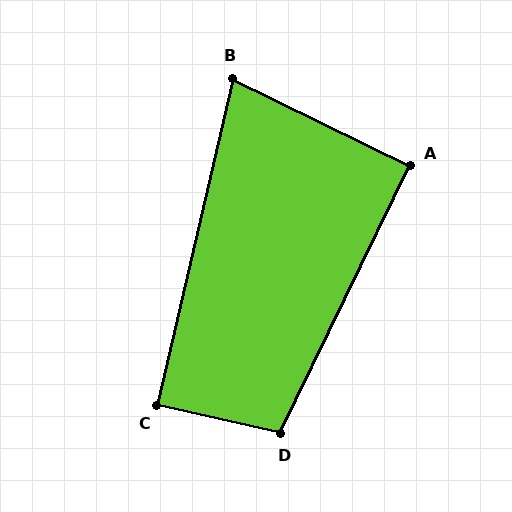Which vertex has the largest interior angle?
D, at approximately 103 degrees.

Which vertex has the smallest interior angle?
B, at approximately 77 degrees.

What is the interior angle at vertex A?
Approximately 90 degrees (approximately right).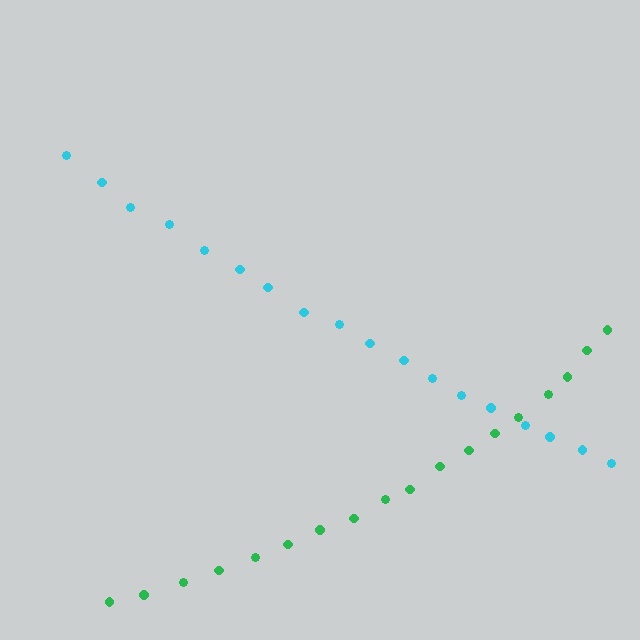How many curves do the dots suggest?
There are 2 distinct paths.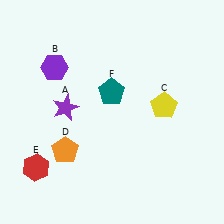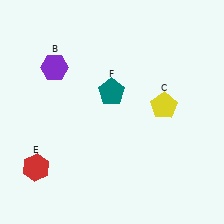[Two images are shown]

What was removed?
The orange pentagon (D), the purple star (A) were removed in Image 2.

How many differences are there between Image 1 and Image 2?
There are 2 differences between the two images.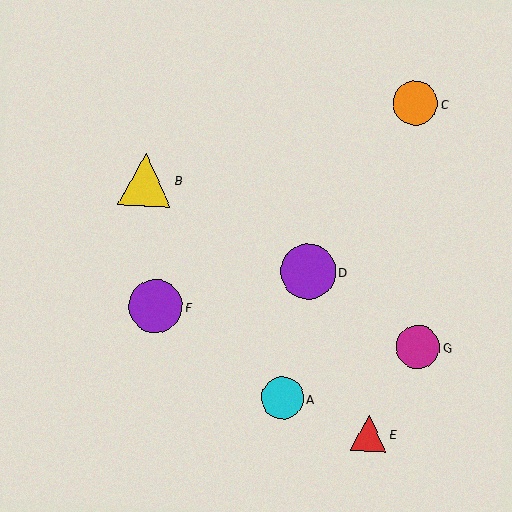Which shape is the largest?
The purple circle (labeled D) is the largest.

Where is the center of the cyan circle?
The center of the cyan circle is at (282, 398).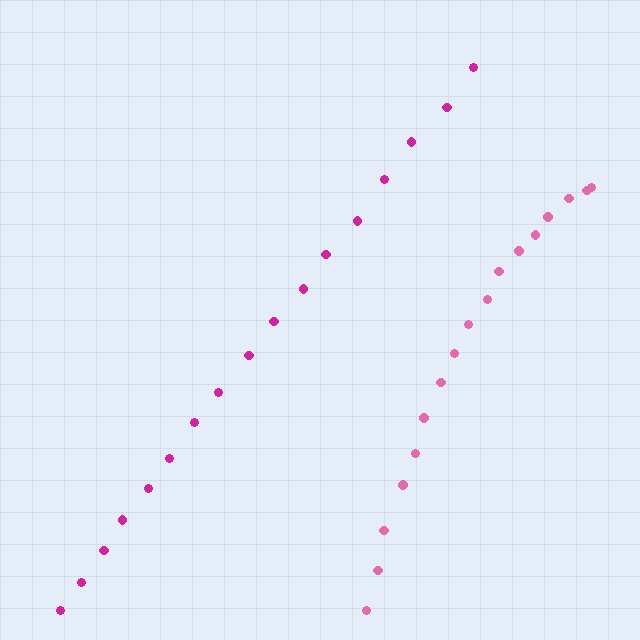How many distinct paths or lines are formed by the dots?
There are 2 distinct paths.